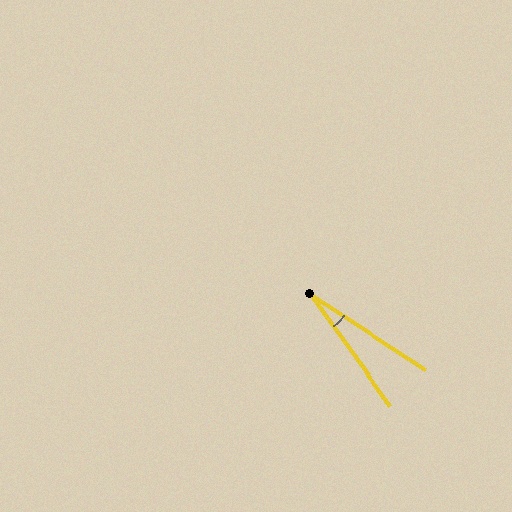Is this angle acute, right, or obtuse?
It is acute.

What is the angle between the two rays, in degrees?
Approximately 21 degrees.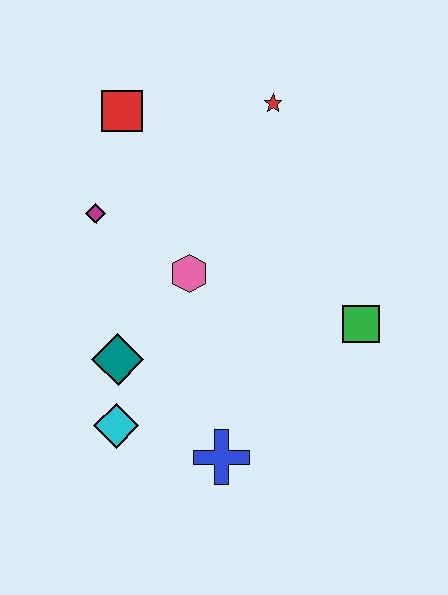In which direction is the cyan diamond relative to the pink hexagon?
The cyan diamond is below the pink hexagon.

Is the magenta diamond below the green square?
No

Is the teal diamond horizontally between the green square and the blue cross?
No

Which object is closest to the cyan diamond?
The teal diamond is closest to the cyan diamond.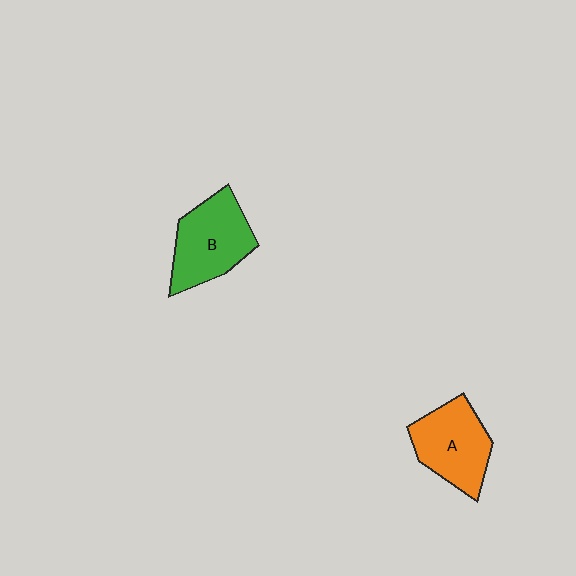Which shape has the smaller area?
Shape A (orange).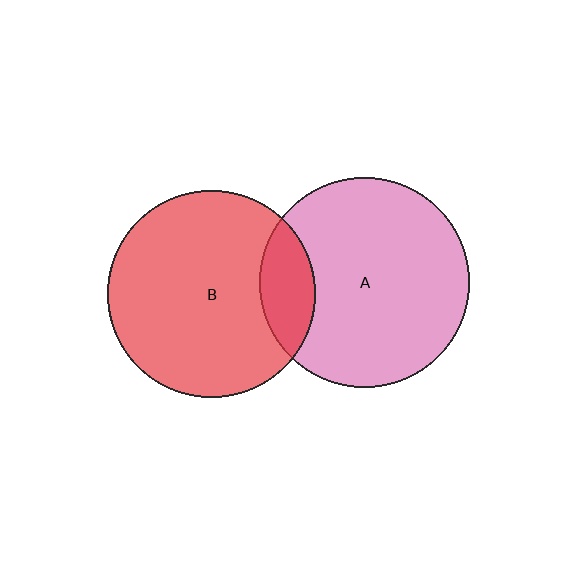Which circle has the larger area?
Circle A (pink).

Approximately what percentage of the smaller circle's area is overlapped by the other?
Approximately 15%.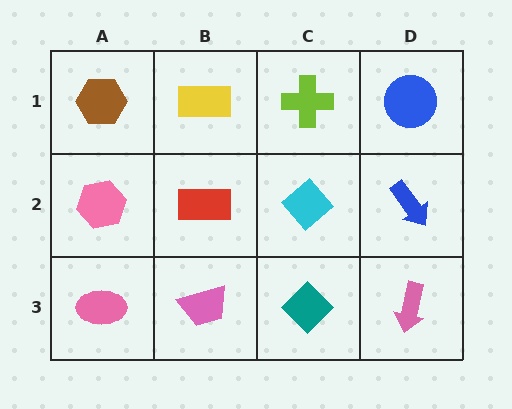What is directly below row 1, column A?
A pink hexagon.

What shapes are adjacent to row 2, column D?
A blue circle (row 1, column D), a pink arrow (row 3, column D), a cyan diamond (row 2, column C).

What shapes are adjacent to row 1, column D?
A blue arrow (row 2, column D), a lime cross (row 1, column C).